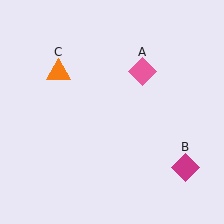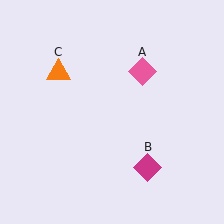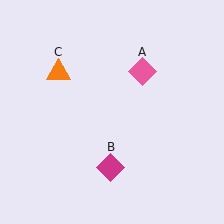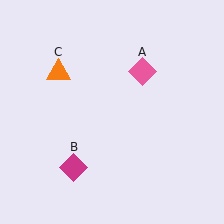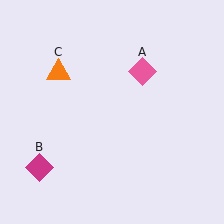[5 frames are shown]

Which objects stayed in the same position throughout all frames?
Pink diamond (object A) and orange triangle (object C) remained stationary.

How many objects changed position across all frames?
1 object changed position: magenta diamond (object B).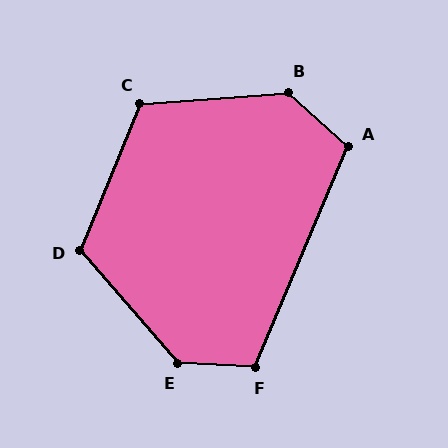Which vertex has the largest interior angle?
E, at approximately 134 degrees.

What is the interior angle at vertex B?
Approximately 133 degrees (obtuse).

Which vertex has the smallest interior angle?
A, at approximately 109 degrees.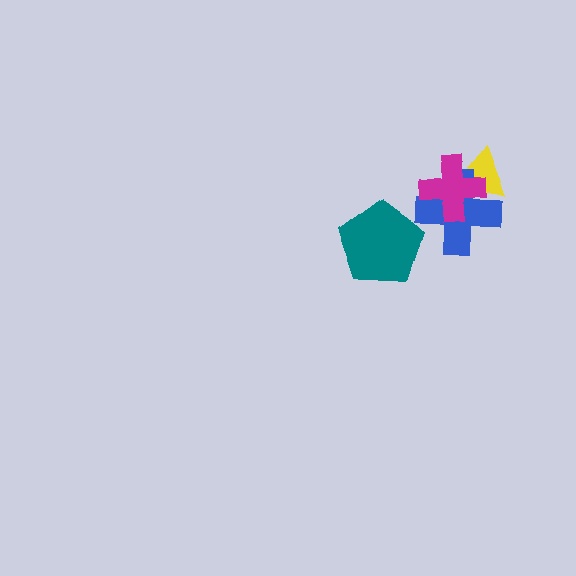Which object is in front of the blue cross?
The magenta cross is in front of the blue cross.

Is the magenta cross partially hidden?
No, no other shape covers it.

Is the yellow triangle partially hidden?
Yes, it is partially covered by another shape.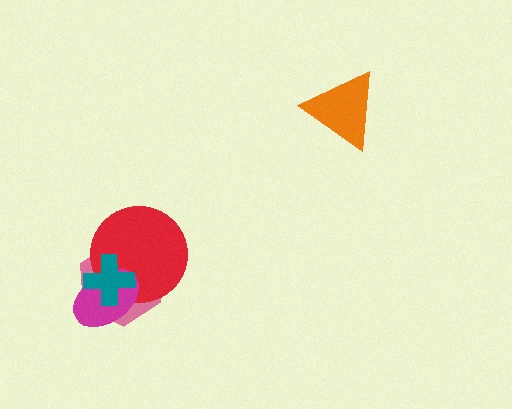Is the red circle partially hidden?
Yes, it is partially covered by another shape.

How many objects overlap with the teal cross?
3 objects overlap with the teal cross.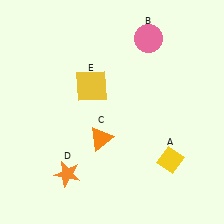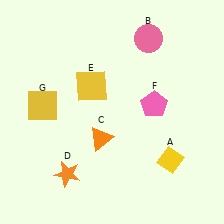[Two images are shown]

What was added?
A pink pentagon (F), a yellow square (G) were added in Image 2.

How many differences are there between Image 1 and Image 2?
There are 2 differences between the two images.